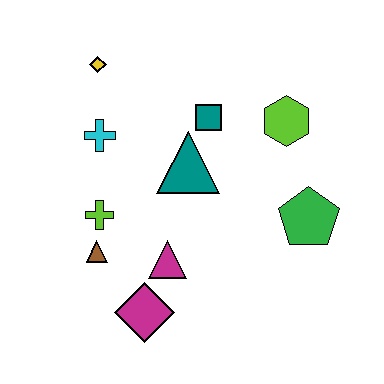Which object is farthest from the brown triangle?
The lime hexagon is farthest from the brown triangle.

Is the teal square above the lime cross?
Yes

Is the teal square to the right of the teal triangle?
Yes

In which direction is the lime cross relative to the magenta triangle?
The lime cross is to the left of the magenta triangle.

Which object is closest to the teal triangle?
The teal square is closest to the teal triangle.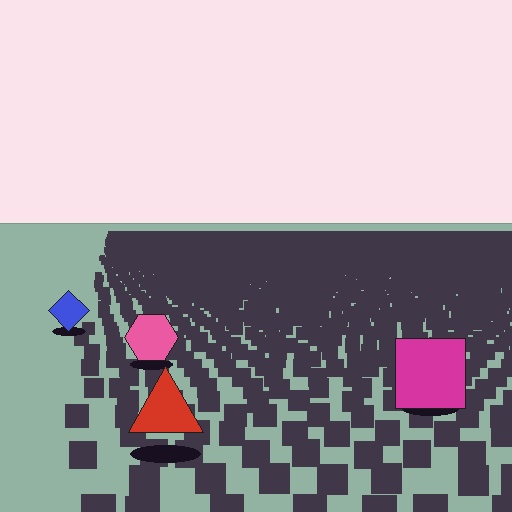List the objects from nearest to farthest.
From nearest to farthest: the red triangle, the magenta square, the pink hexagon, the blue diamond.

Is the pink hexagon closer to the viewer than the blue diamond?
Yes. The pink hexagon is closer — you can tell from the texture gradient: the ground texture is coarser near it.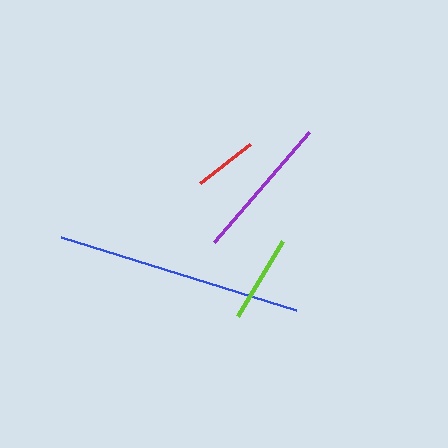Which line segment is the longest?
The blue line is the longest at approximately 245 pixels.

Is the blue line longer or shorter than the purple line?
The blue line is longer than the purple line.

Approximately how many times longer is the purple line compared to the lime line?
The purple line is approximately 1.7 times the length of the lime line.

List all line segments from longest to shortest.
From longest to shortest: blue, purple, lime, red.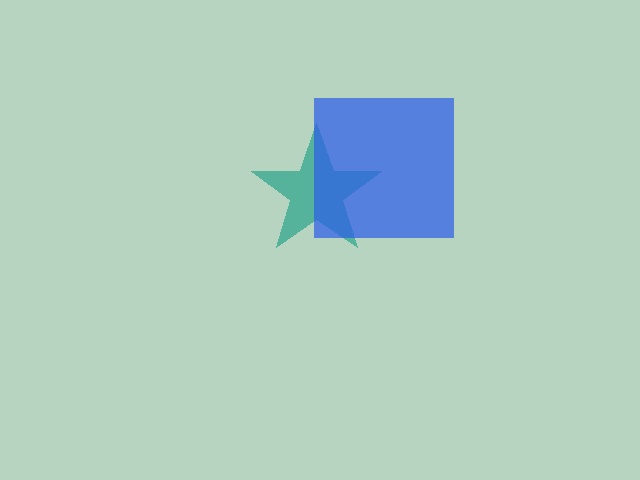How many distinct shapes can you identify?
There are 2 distinct shapes: a teal star, a blue square.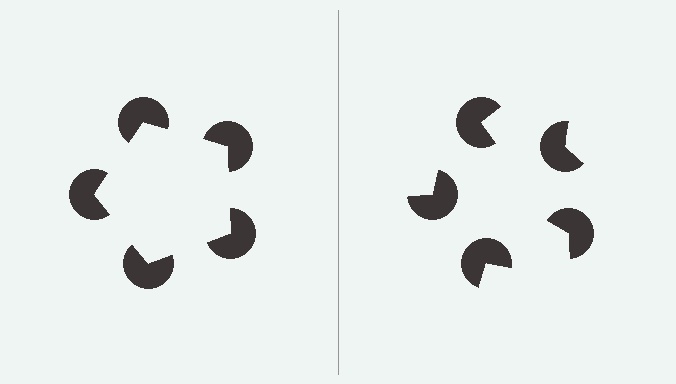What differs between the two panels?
The pac-man discs are positioned identically on both sides; only the wedge orientations differ. On the left they align to a pentagon; on the right they are misaligned.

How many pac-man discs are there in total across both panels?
10 — 5 on each side.